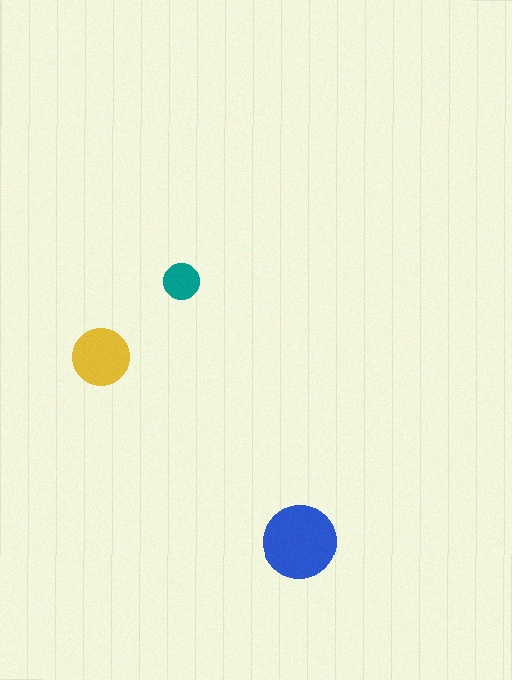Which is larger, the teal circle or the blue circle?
The blue one.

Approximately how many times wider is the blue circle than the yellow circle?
About 1.5 times wider.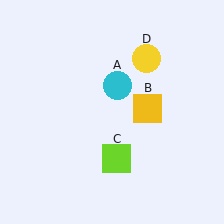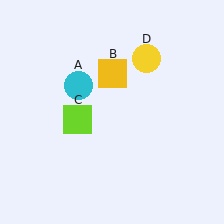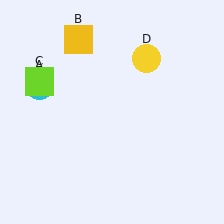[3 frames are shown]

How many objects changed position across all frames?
3 objects changed position: cyan circle (object A), yellow square (object B), lime square (object C).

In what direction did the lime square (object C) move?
The lime square (object C) moved up and to the left.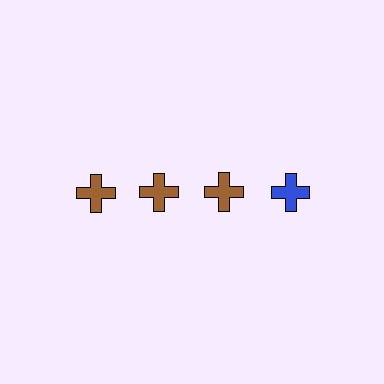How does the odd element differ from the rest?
It has a different color: blue instead of brown.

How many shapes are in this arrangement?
There are 4 shapes arranged in a grid pattern.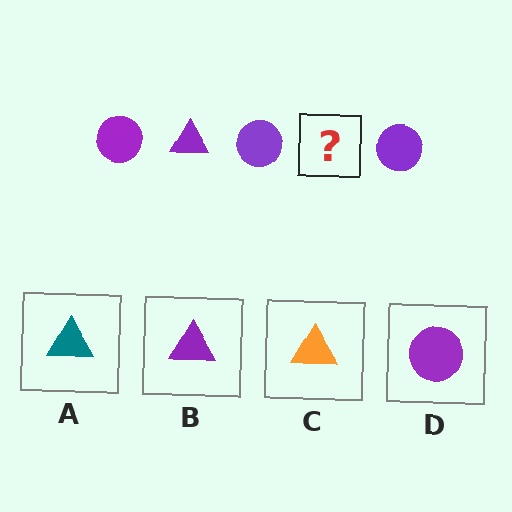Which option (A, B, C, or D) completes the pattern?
B.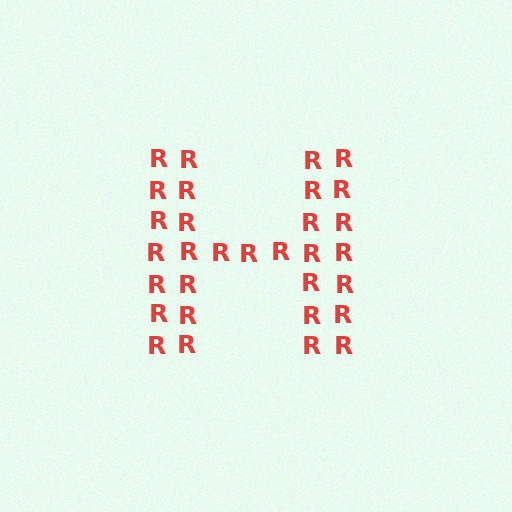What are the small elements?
The small elements are letter R's.